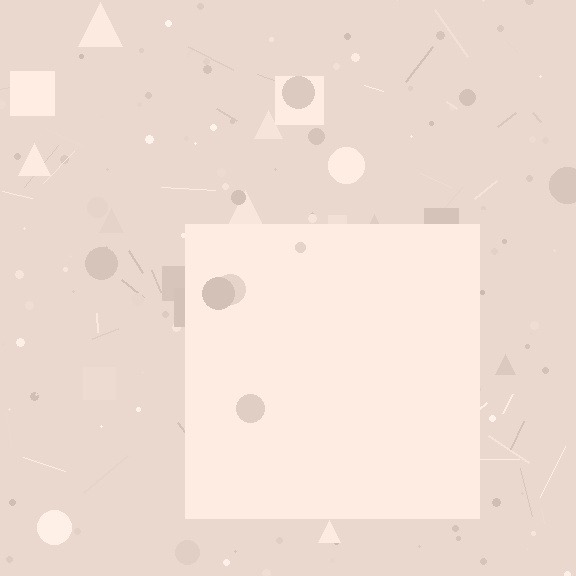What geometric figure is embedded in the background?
A square is embedded in the background.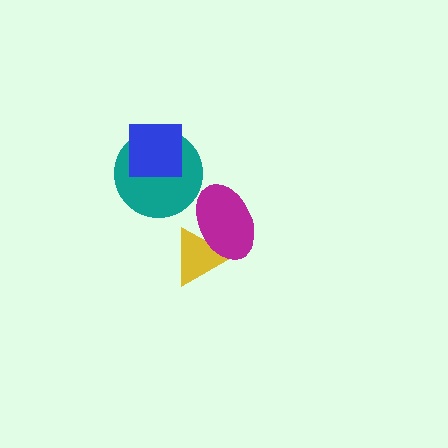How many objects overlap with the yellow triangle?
1 object overlaps with the yellow triangle.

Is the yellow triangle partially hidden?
Yes, it is partially covered by another shape.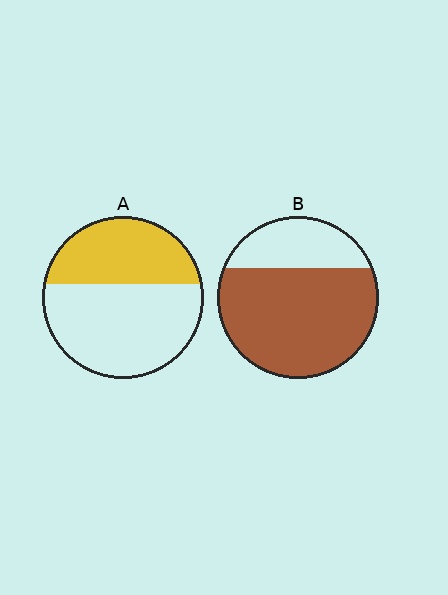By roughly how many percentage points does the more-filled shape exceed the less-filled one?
By roughly 35 percentage points (B over A).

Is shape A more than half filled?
No.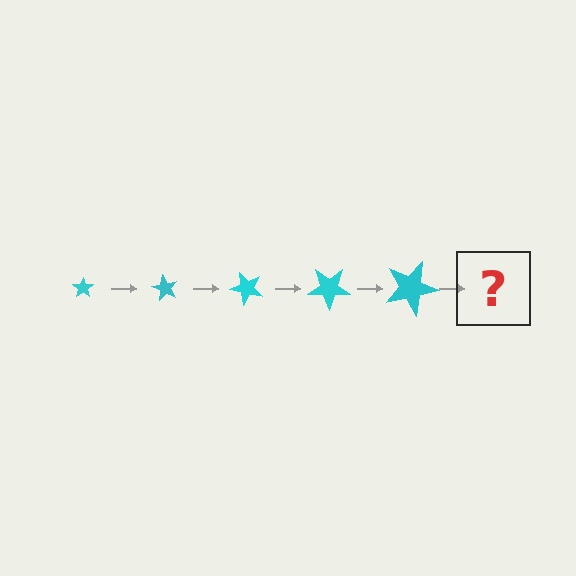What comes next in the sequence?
The next element should be a star, larger than the previous one and rotated 300 degrees from the start.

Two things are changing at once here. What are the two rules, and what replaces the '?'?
The two rules are that the star grows larger each step and it rotates 60 degrees each step. The '?' should be a star, larger than the previous one and rotated 300 degrees from the start.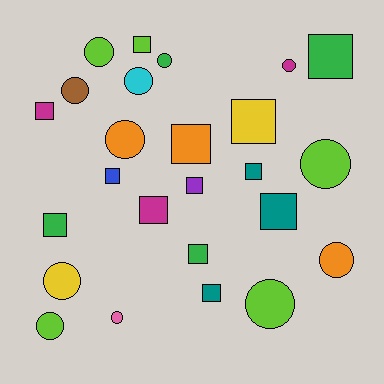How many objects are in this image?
There are 25 objects.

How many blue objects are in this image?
There is 1 blue object.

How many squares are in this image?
There are 13 squares.